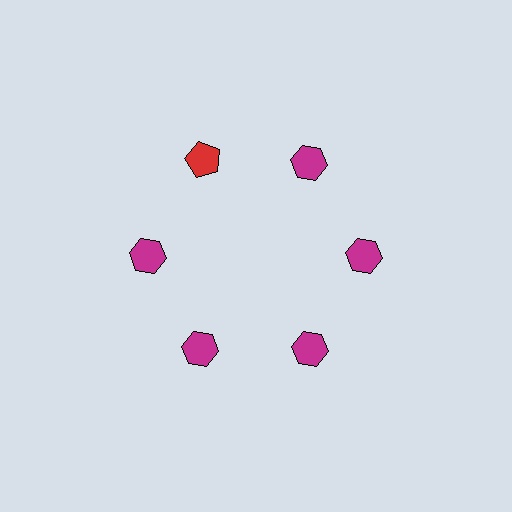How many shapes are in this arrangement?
There are 6 shapes arranged in a ring pattern.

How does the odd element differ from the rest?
It differs in both color (red instead of magenta) and shape (pentagon instead of hexagon).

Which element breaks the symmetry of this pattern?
The red pentagon at roughly the 11 o'clock position breaks the symmetry. All other shapes are magenta hexagons.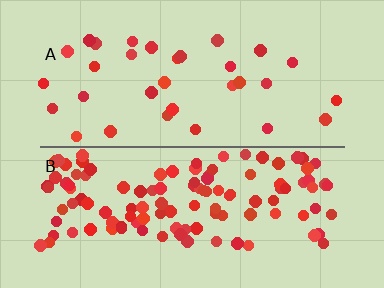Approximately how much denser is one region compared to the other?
Approximately 3.4× — region B over region A.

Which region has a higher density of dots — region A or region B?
B (the bottom).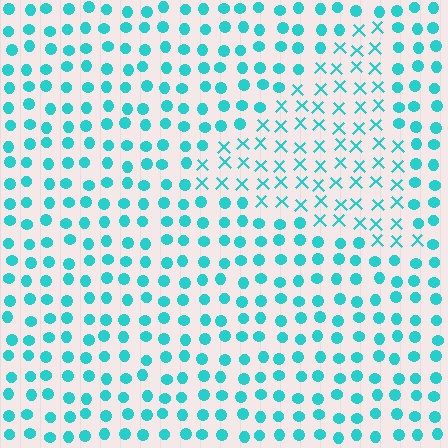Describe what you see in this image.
The image is filled with small cyan elements arranged in a uniform grid. A triangle-shaped region contains X marks, while the surrounding area contains circles. The boundary is defined purely by the change in element shape.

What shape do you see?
I see a triangle.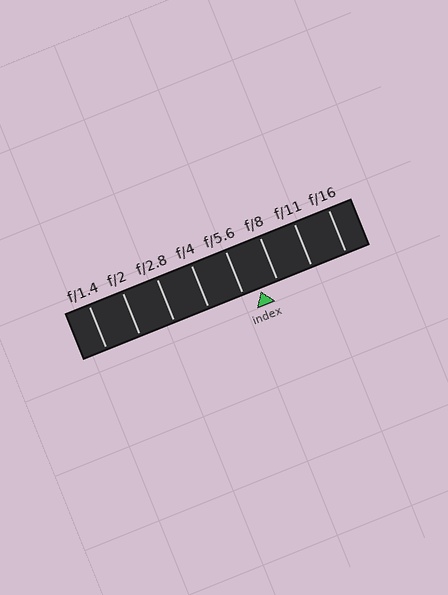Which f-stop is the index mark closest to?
The index mark is closest to f/5.6.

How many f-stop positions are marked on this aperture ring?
There are 8 f-stop positions marked.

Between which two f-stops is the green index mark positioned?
The index mark is between f/5.6 and f/8.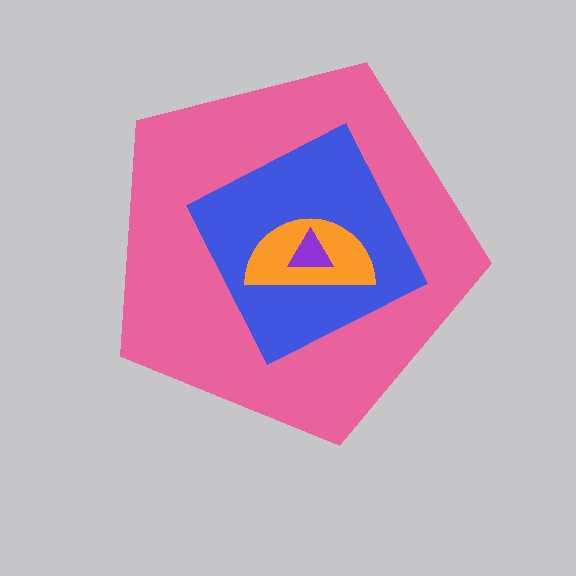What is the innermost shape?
The purple triangle.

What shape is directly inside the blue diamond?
The orange semicircle.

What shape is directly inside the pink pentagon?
The blue diamond.